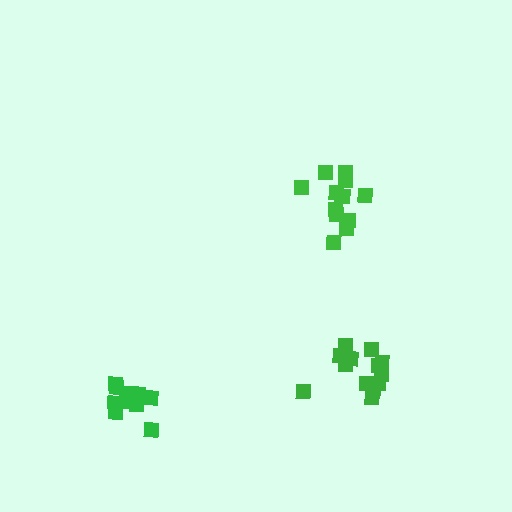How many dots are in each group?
Group 1: 10 dots, Group 2: 14 dots, Group 3: 13 dots (37 total).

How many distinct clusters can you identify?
There are 3 distinct clusters.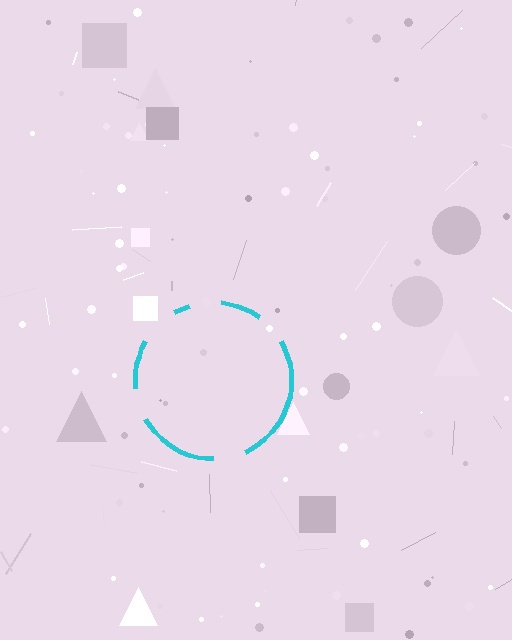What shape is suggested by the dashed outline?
The dashed outline suggests a circle.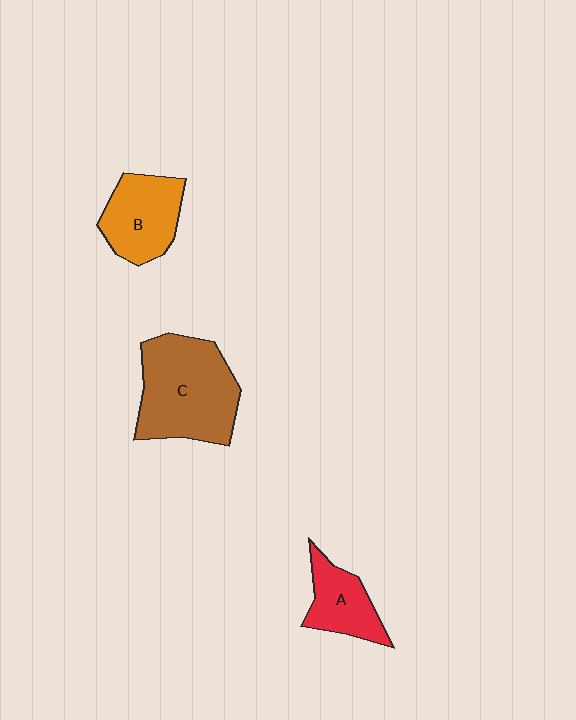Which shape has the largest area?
Shape C (brown).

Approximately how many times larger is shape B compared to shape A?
Approximately 1.3 times.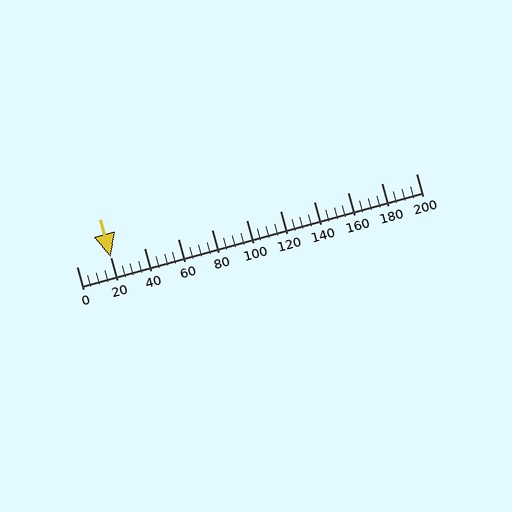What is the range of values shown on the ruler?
The ruler shows values from 0 to 200.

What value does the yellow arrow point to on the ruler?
The yellow arrow points to approximately 20.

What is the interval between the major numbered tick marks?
The major tick marks are spaced 20 units apart.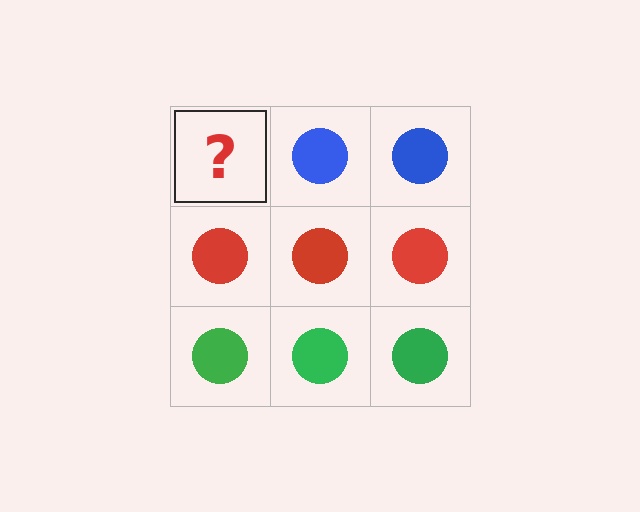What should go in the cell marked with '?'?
The missing cell should contain a blue circle.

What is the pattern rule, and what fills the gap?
The rule is that each row has a consistent color. The gap should be filled with a blue circle.